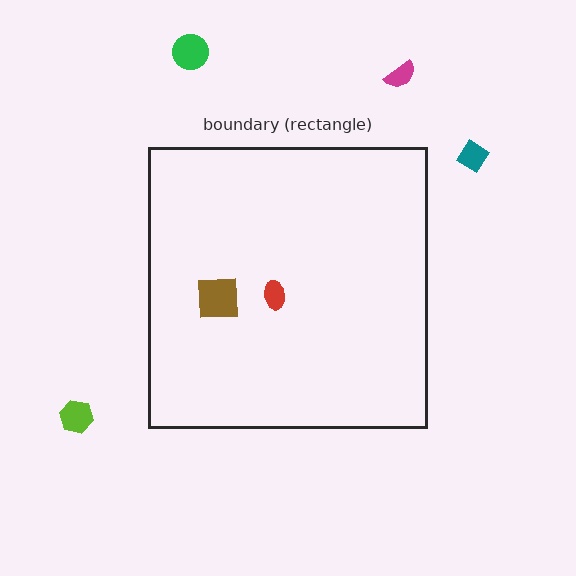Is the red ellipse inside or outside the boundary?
Inside.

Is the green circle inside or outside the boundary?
Outside.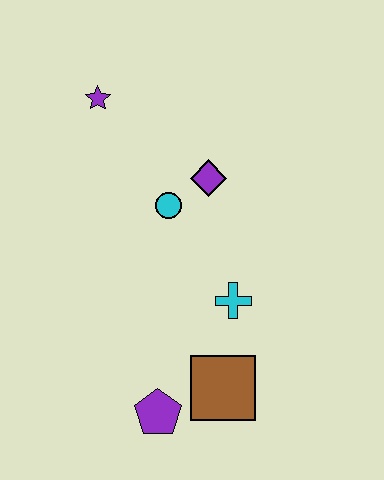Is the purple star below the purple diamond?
No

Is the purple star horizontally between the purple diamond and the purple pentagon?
No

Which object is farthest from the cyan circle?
The purple pentagon is farthest from the cyan circle.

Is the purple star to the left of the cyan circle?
Yes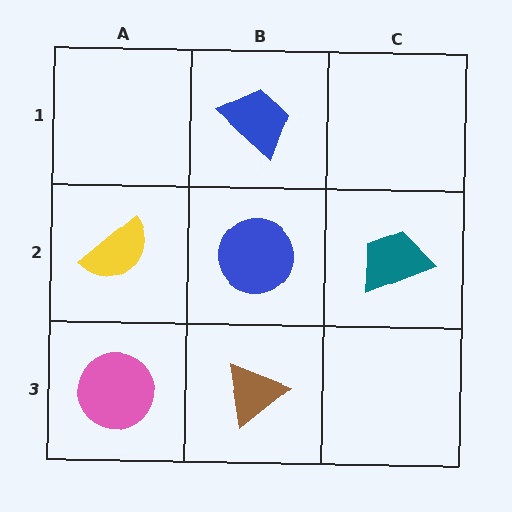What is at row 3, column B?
A brown triangle.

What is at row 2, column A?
A yellow semicircle.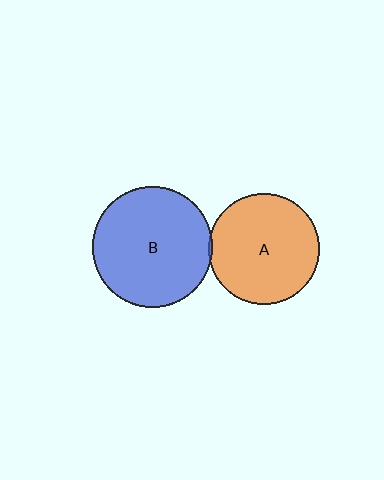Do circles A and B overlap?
Yes.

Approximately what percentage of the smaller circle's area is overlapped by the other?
Approximately 5%.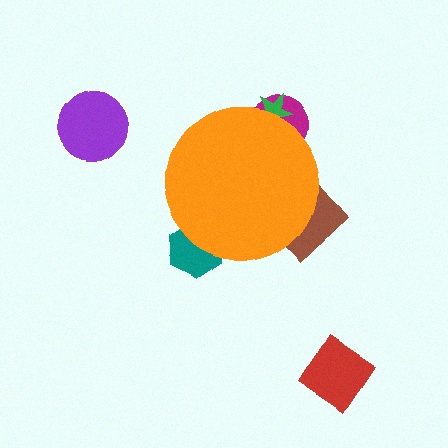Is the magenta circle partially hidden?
Yes, the magenta circle is partially hidden behind the orange circle.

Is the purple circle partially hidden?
No, the purple circle is fully visible.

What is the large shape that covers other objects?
An orange circle.